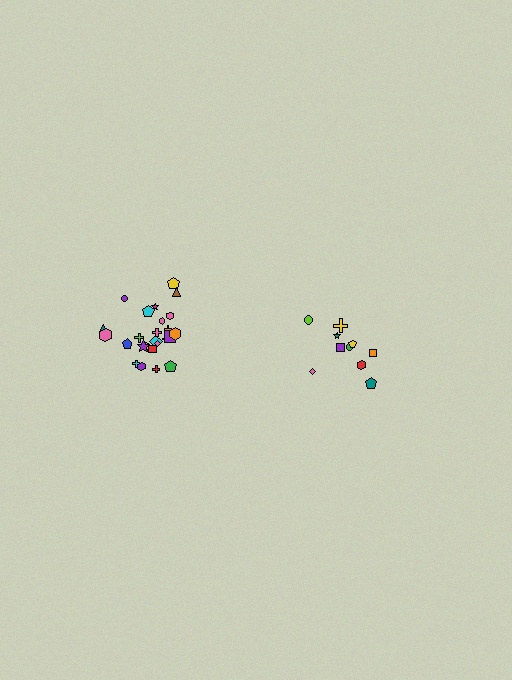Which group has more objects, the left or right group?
The left group.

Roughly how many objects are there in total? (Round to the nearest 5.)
Roughly 35 objects in total.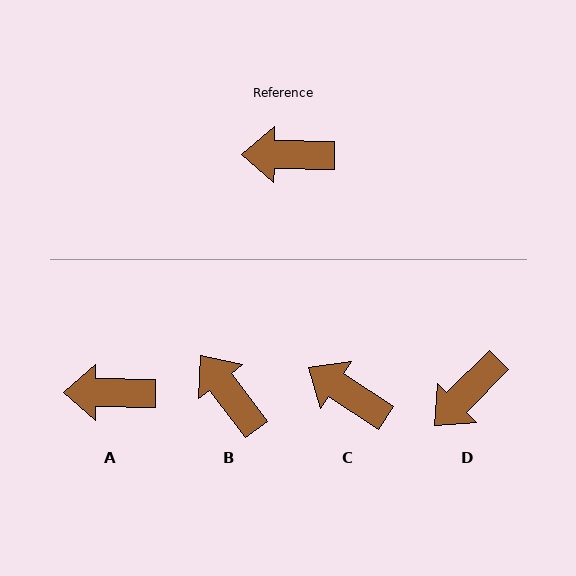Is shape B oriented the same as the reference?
No, it is off by about 52 degrees.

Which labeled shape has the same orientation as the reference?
A.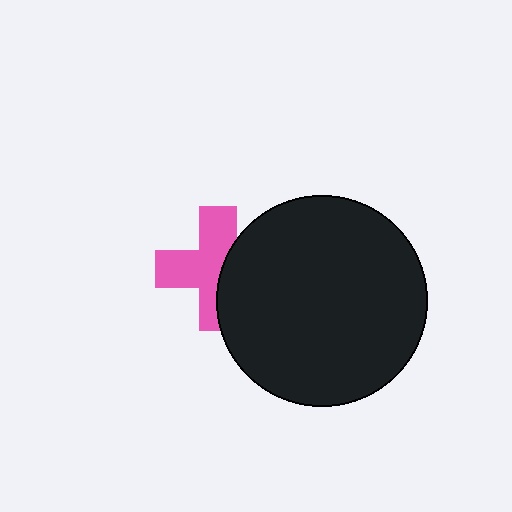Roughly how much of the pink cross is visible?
About half of it is visible (roughly 60%).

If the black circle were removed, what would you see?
You would see the complete pink cross.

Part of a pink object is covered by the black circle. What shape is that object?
It is a cross.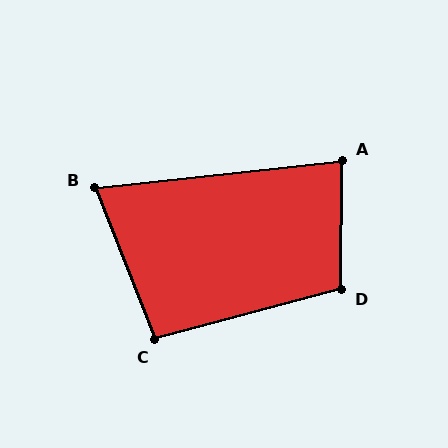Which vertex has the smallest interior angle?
B, at approximately 75 degrees.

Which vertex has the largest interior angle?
D, at approximately 105 degrees.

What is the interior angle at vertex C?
Approximately 97 degrees (obtuse).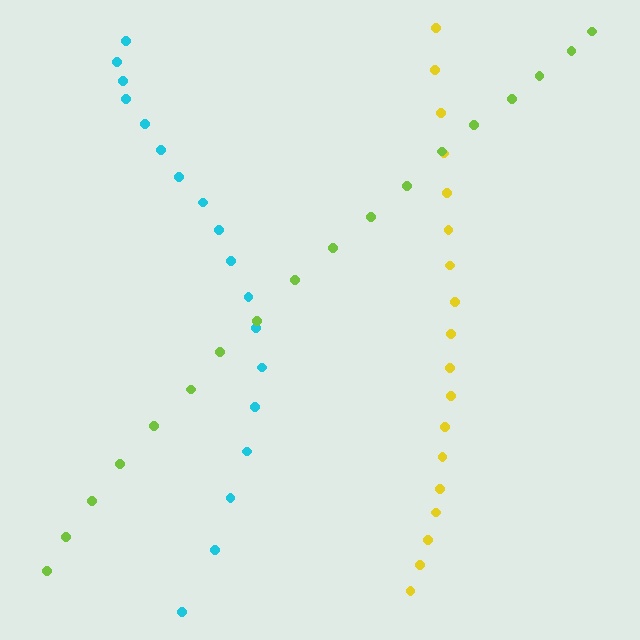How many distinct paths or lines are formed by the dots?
There are 3 distinct paths.